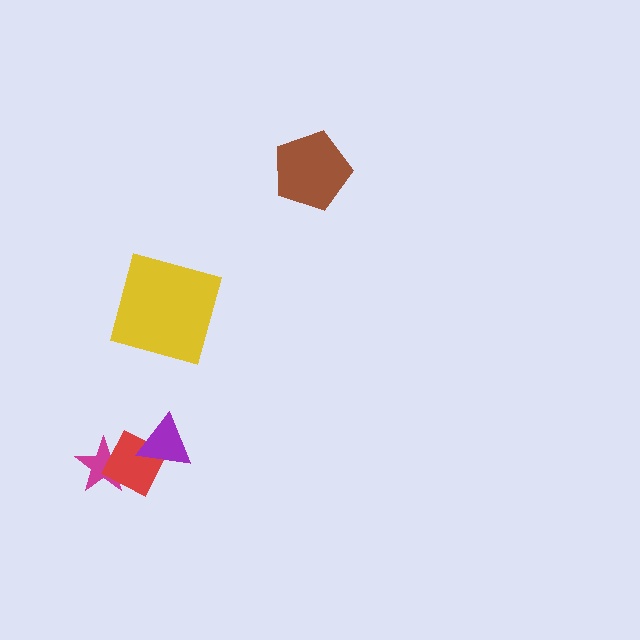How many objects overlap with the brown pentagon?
0 objects overlap with the brown pentagon.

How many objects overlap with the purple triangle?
1 object overlaps with the purple triangle.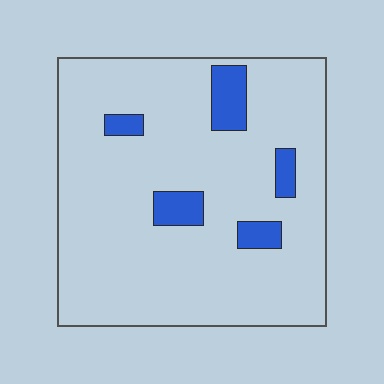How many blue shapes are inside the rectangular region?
5.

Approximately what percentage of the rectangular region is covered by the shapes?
Approximately 10%.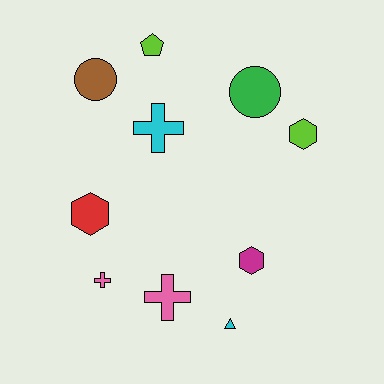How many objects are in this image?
There are 10 objects.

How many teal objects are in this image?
There are no teal objects.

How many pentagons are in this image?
There is 1 pentagon.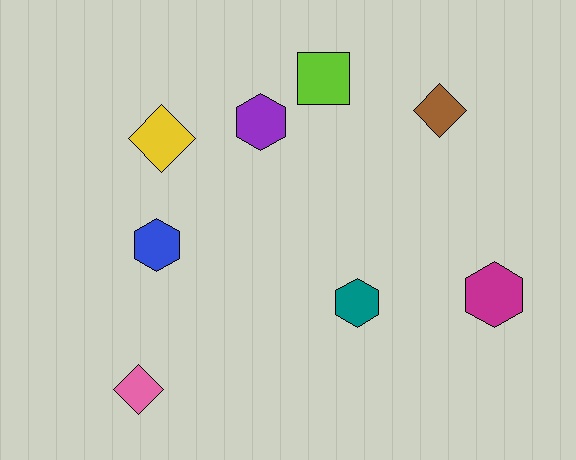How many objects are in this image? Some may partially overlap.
There are 8 objects.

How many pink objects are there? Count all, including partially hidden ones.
There is 1 pink object.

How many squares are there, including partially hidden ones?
There is 1 square.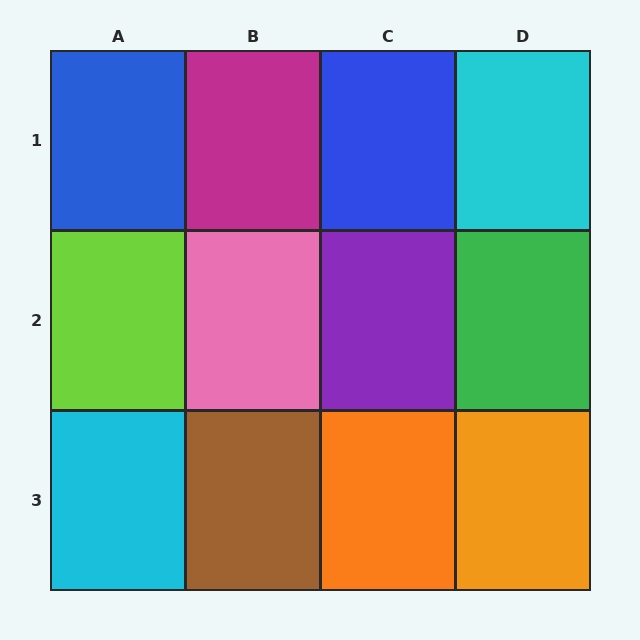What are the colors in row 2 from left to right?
Lime, pink, purple, green.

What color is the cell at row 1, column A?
Blue.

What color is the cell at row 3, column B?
Brown.